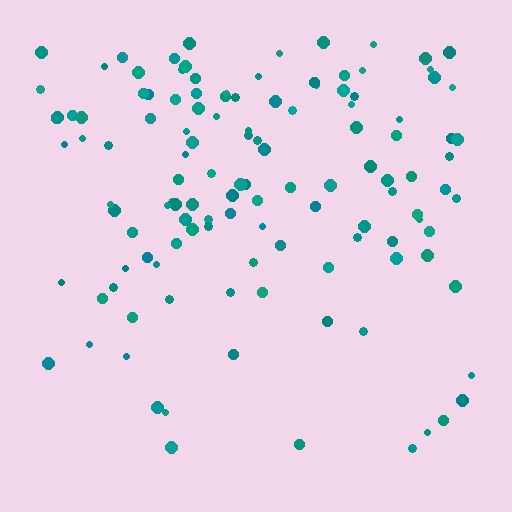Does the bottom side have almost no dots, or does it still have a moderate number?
Still a moderate number, just noticeably fewer than the top.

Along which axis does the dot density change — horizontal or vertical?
Vertical.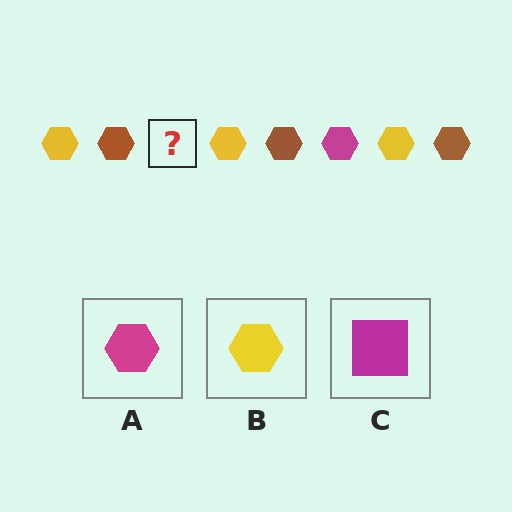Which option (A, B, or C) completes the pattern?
A.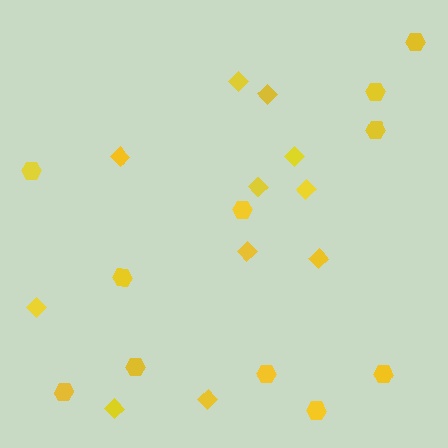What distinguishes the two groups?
There are 2 groups: one group of diamonds (11) and one group of hexagons (11).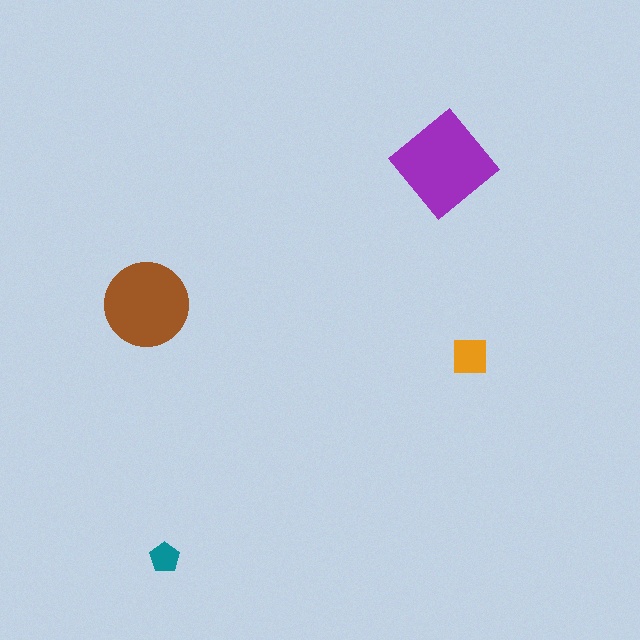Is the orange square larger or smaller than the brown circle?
Smaller.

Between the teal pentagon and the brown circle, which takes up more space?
The brown circle.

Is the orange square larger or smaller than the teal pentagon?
Larger.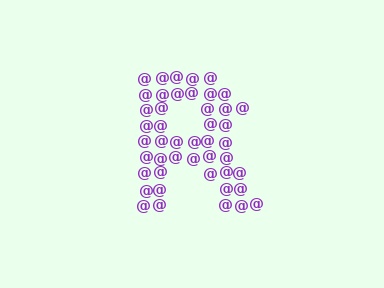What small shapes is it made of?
It is made of small at signs.